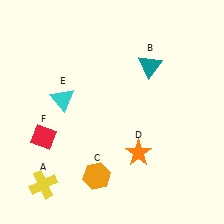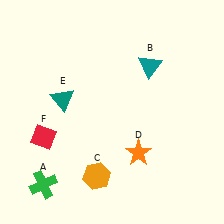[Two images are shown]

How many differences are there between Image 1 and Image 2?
There are 2 differences between the two images.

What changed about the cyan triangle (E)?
In Image 1, E is cyan. In Image 2, it changed to teal.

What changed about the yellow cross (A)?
In Image 1, A is yellow. In Image 2, it changed to green.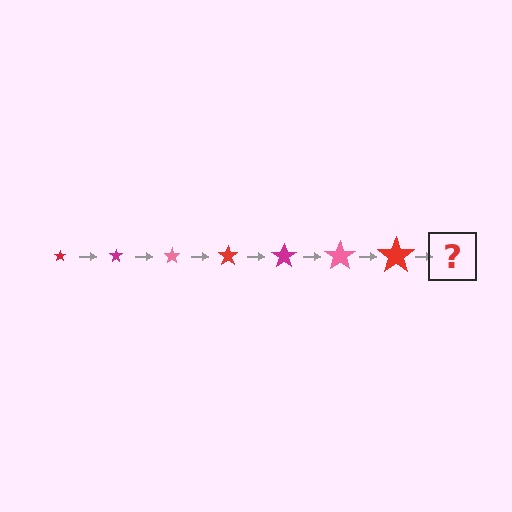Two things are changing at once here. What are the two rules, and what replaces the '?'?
The two rules are that the star grows larger each step and the color cycles through red, magenta, and pink. The '?' should be a magenta star, larger than the previous one.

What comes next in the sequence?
The next element should be a magenta star, larger than the previous one.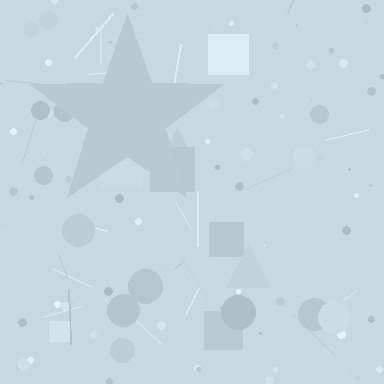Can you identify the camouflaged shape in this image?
The camouflaged shape is a star.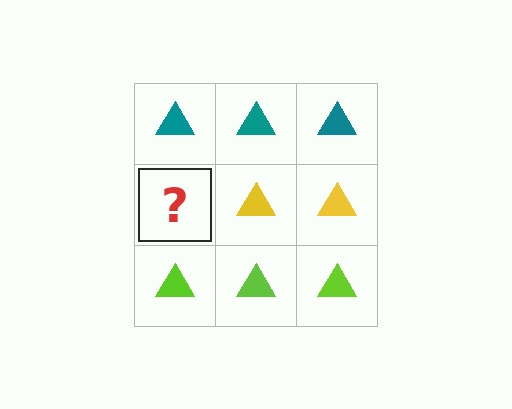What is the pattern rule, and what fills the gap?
The rule is that each row has a consistent color. The gap should be filled with a yellow triangle.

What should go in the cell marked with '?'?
The missing cell should contain a yellow triangle.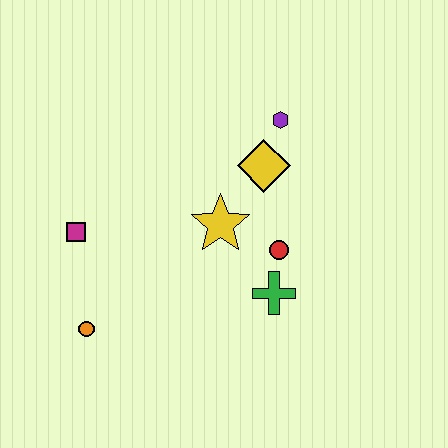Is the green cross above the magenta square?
No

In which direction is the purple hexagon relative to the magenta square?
The purple hexagon is to the right of the magenta square.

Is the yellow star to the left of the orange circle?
No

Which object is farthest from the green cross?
The magenta square is farthest from the green cross.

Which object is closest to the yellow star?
The red circle is closest to the yellow star.